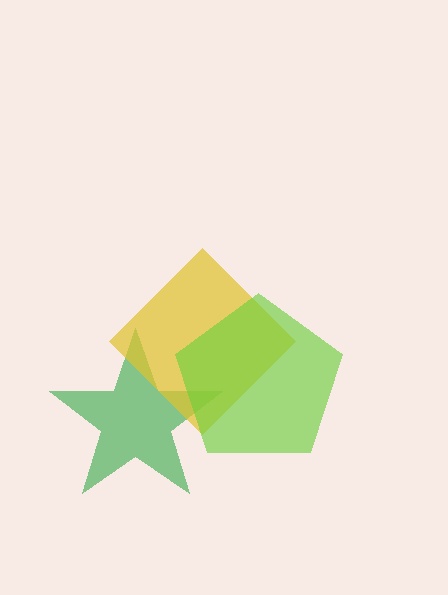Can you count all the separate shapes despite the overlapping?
Yes, there are 3 separate shapes.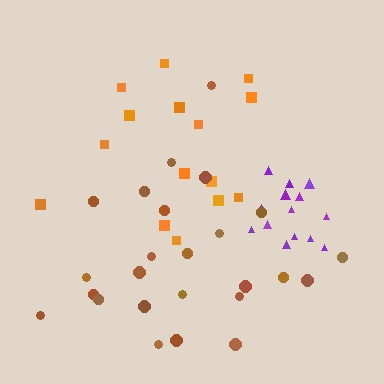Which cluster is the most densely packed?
Purple.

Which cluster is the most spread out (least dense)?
Orange.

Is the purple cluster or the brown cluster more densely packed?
Purple.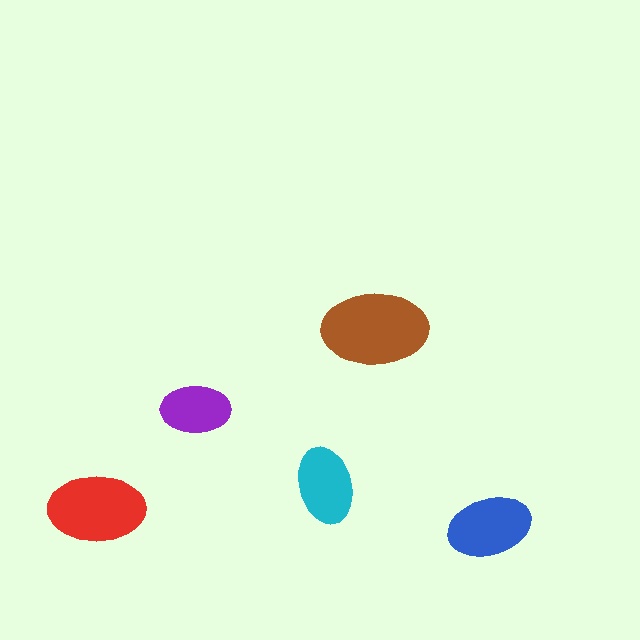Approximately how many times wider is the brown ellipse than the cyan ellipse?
About 1.5 times wider.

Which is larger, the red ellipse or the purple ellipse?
The red one.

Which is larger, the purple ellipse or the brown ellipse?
The brown one.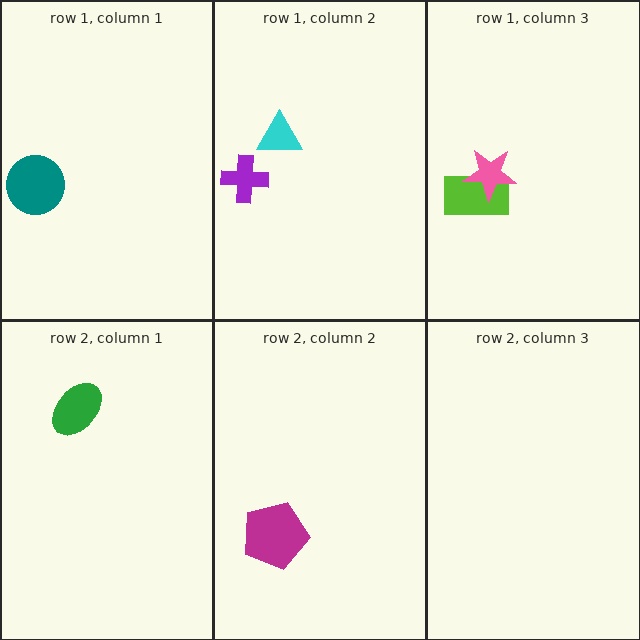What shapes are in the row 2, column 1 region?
The green ellipse.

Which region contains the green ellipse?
The row 2, column 1 region.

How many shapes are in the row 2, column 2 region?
1.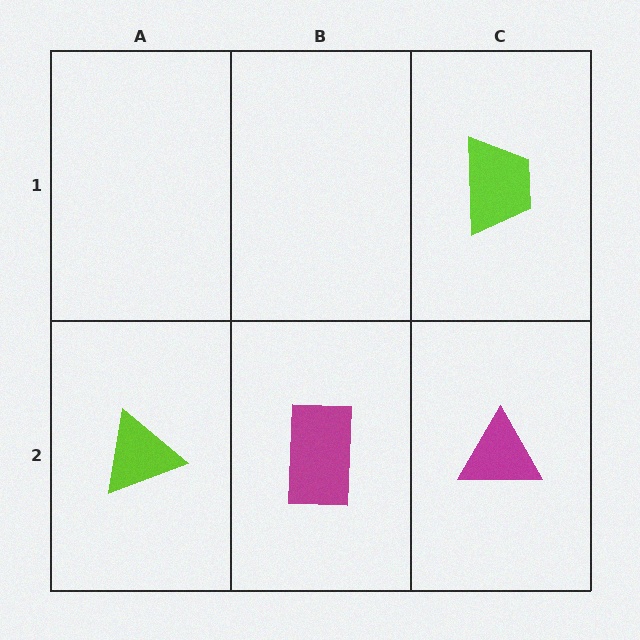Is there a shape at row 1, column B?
No, that cell is empty.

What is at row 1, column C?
A lime trapezoid.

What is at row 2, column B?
A magenta rectangle.